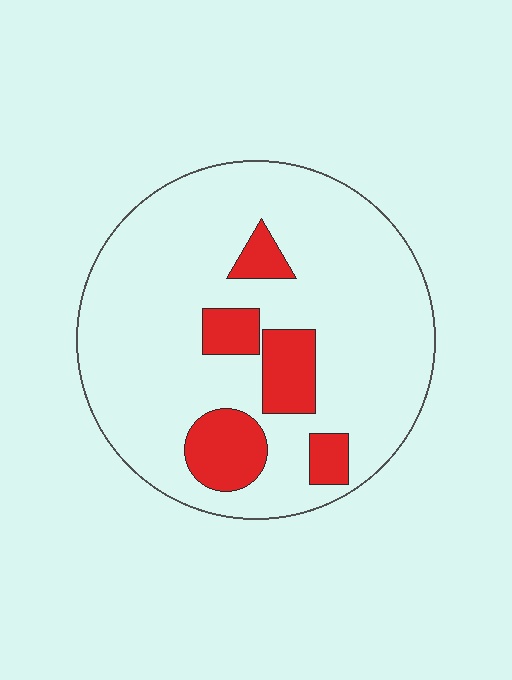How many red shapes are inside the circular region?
5.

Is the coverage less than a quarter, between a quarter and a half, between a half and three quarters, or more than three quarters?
Less than a quarter.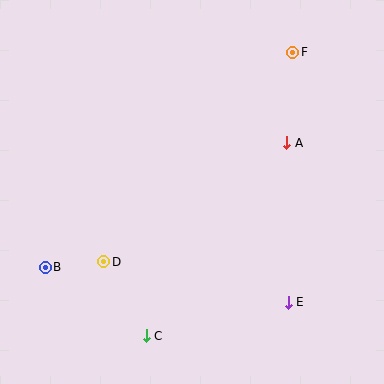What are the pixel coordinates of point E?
Point E is at (288, 302).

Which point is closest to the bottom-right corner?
Point E is closest to the bottom-right corner.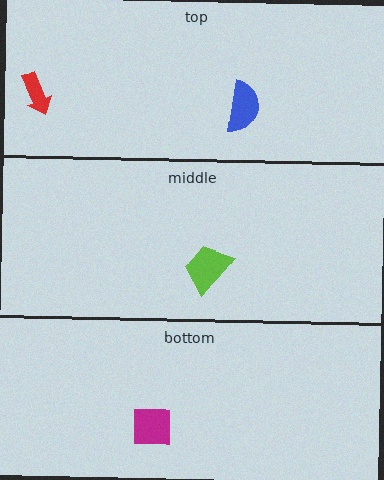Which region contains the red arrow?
The top region.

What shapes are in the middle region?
The lime trapezoid.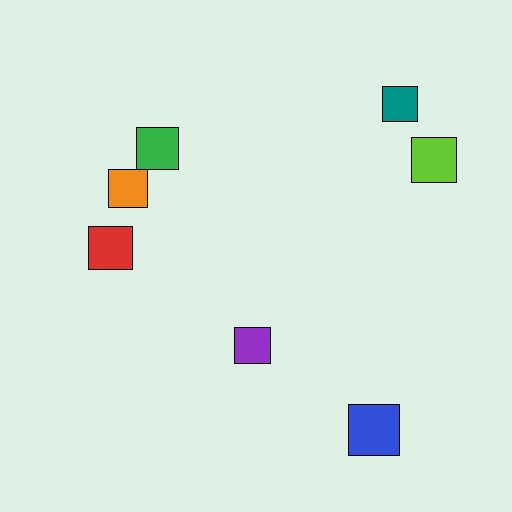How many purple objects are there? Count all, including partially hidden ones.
There is 1 purple object.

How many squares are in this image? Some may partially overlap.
There are 7 squares.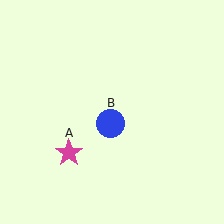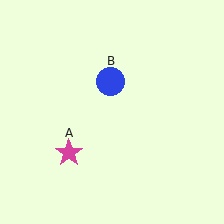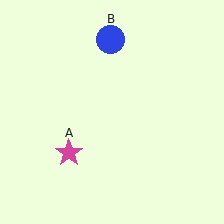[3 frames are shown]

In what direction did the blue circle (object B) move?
The blue circle (object B) moved up.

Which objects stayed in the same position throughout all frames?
Magenta star (object A) remained stationary.